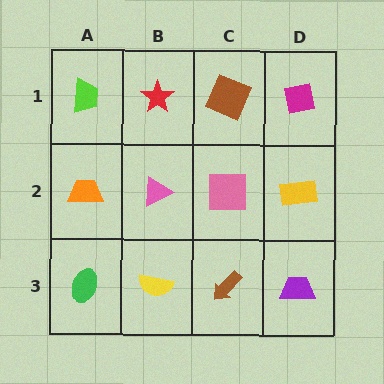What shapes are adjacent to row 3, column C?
A pink square (row 2, column C), a yellow semicircle (row 3, column B), a purple trapezoid (row 3, column D).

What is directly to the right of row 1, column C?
A magenta square.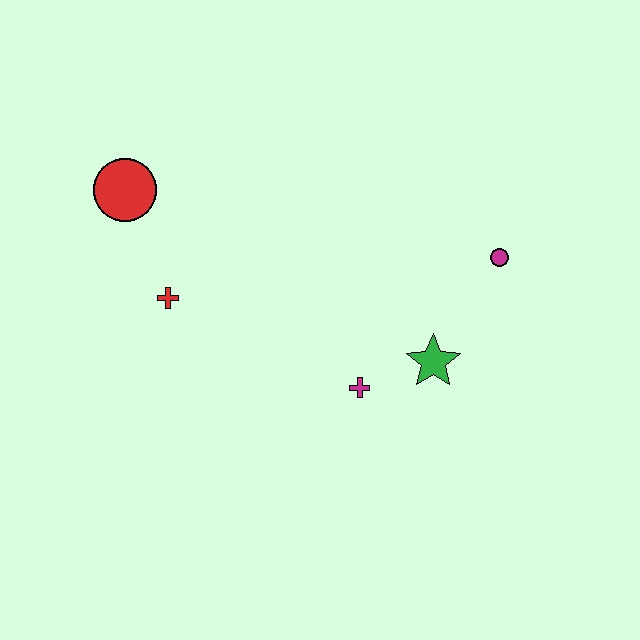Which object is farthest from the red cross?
The magenta circle is farthest from the red cross.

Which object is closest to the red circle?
The red cross is closest to the red circle.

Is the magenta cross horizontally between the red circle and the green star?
Yes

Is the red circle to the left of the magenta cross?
Yes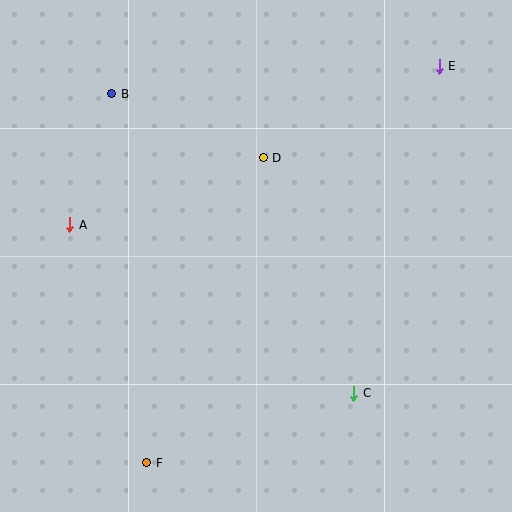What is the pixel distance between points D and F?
The distance between D and F is 327 pixels.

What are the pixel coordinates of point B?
Point B is at (112, 94).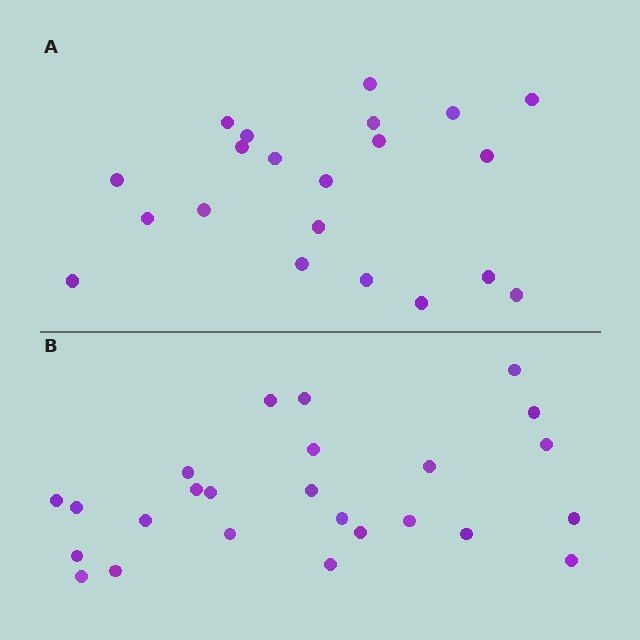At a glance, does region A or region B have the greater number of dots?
Region B (the bottom region) has more dots.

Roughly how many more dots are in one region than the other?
Region B has about 4 more dots than region A.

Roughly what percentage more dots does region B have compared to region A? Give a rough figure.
About 20% more.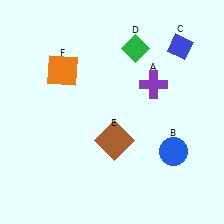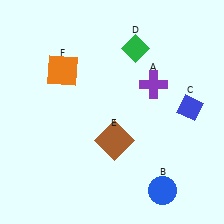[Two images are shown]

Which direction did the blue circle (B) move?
The blue circle (B) moved down.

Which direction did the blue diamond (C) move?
The blue diamond (C) moved down.